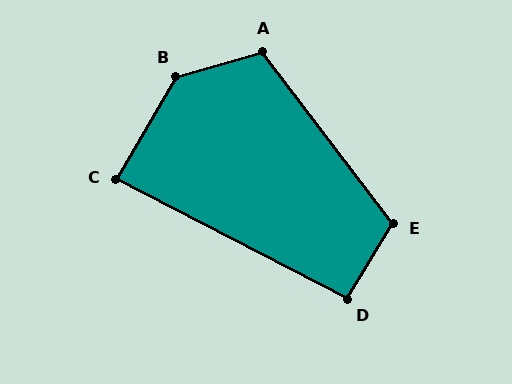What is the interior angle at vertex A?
Approximately 111 degrees (obtuse).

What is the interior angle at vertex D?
Approximately 94 degrees (approximately right).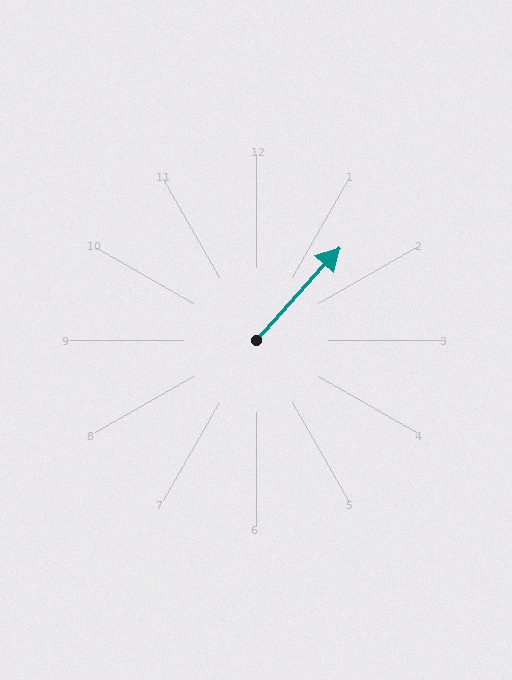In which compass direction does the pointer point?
Northeast.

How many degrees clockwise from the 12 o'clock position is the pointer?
Approximately 42 degrees.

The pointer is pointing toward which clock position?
Roughly 1 o'clock.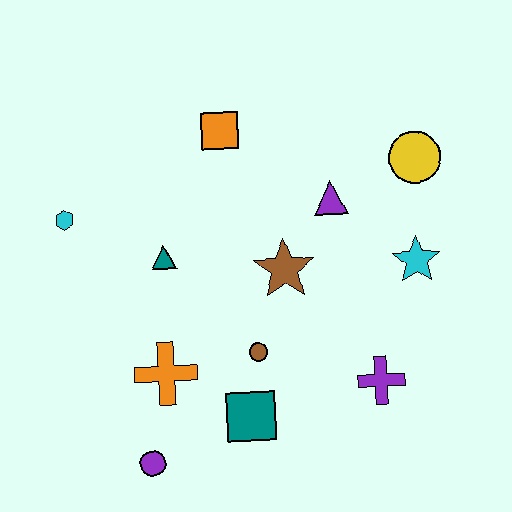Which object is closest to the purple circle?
The orange cross is closest to the purple circle.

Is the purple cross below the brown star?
Yes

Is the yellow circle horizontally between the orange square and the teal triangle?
No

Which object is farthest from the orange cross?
The yellow circle is farthest from the orange cross.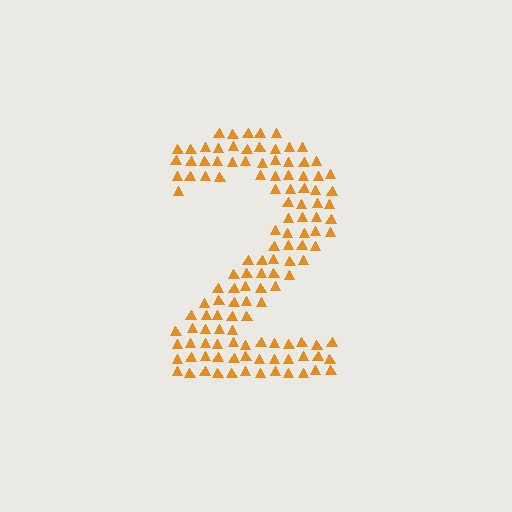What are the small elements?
The small elements are triangles.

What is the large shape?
The large shape is the digit 2.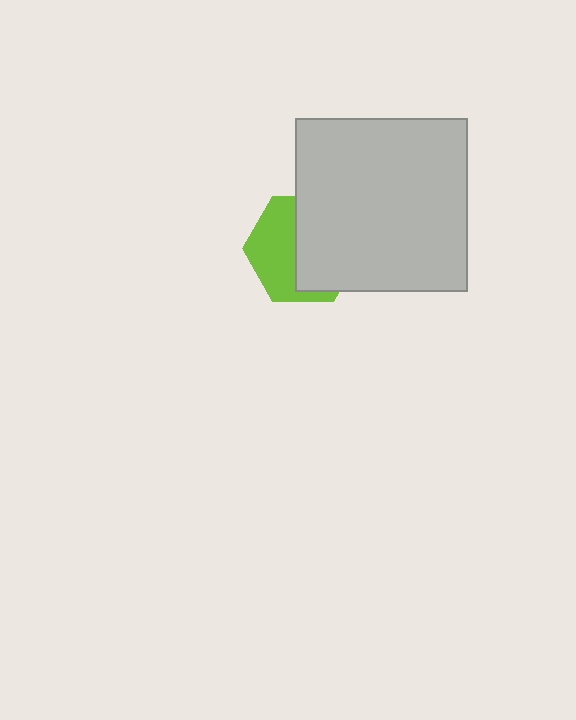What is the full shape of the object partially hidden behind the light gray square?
The partially hidden object is a lime hexagon.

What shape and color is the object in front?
The object in front is a light gray square.